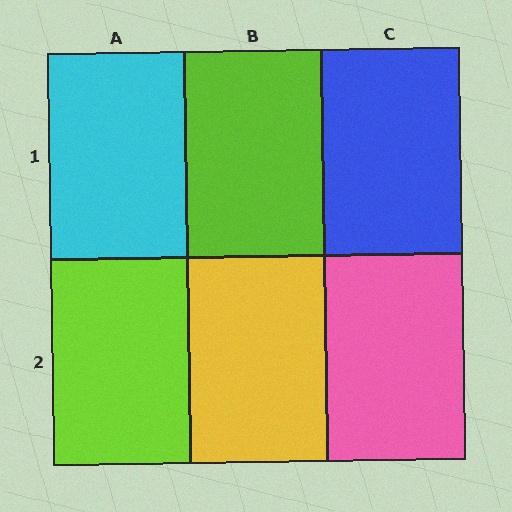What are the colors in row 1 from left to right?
Cyan, lime, blue.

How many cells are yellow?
1 cell is yellow.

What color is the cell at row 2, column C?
Pink.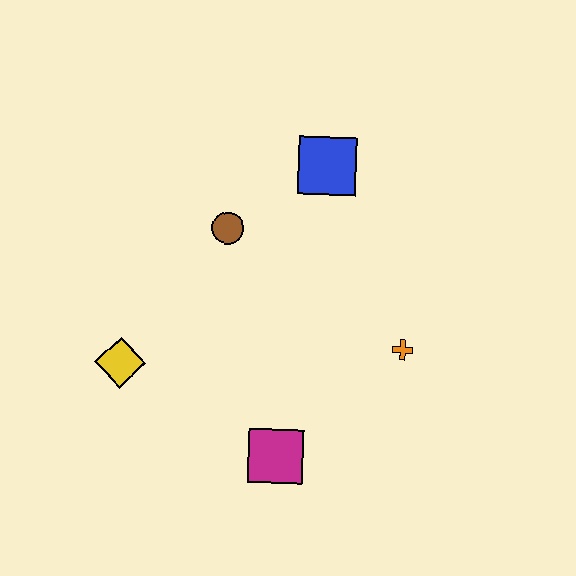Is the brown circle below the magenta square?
No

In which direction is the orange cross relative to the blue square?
The orange cross is below the blue square.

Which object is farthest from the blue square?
The magenta square is farthest from the blue square.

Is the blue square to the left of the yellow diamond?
No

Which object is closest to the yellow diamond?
The brown circle is closest to the yellow diamond.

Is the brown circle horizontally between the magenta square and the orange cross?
No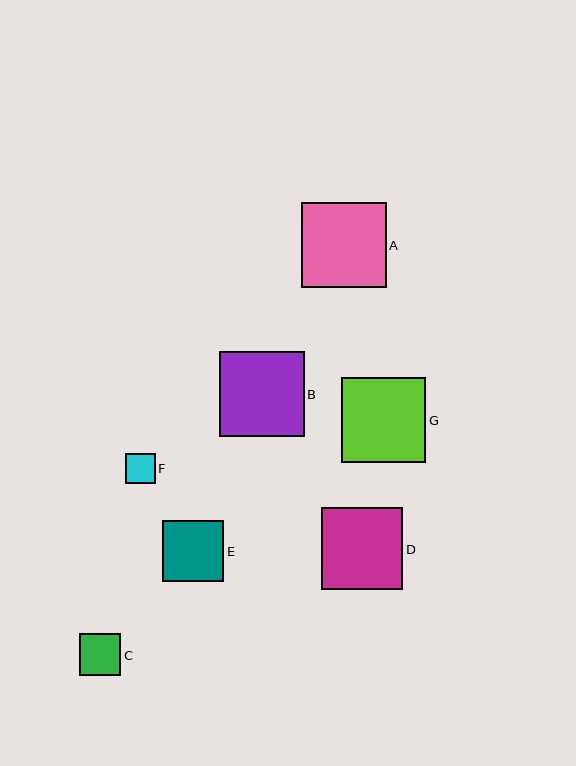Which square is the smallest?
Square F is the smallest with a size of approximately 30 pixels.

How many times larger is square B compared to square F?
Square B is approximately 2.8 times the size of square F.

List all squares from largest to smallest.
From largest to smallest: B, A, G, D, E, C, F.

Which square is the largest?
Square B is the largest with a size of approximately 85 pixels.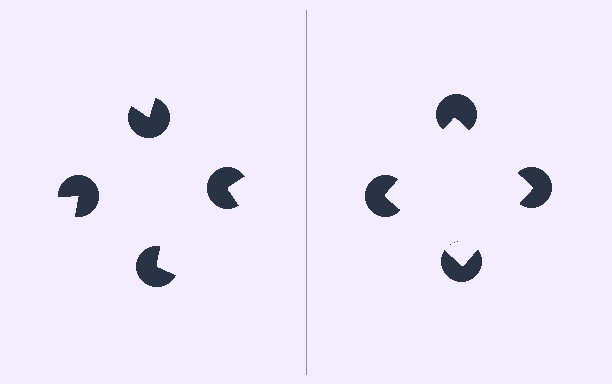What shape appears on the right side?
An illusory square.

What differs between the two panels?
The pac-man discs are positioned identically on both sides; only the wedge orientations differ. On the right they align to a square; on the left they are misaligned.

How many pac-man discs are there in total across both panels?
8 — 4 on each side.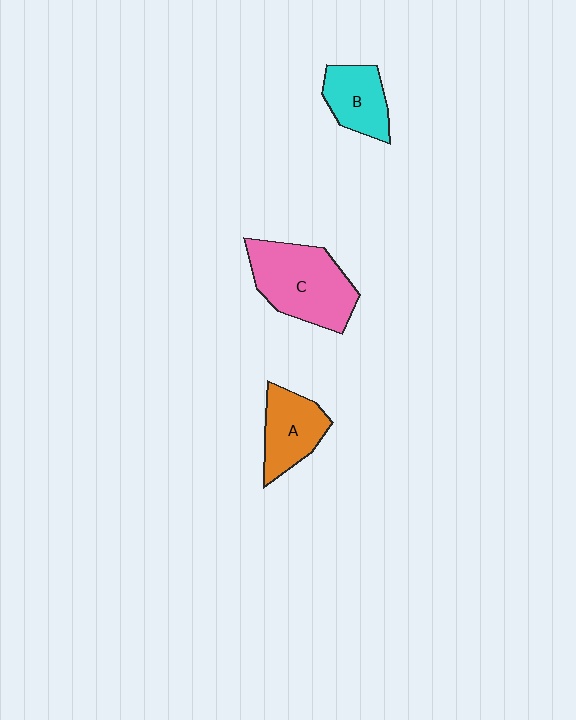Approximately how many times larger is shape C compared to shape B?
Approximately 1.8 times.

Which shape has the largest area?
Shape C (pink).